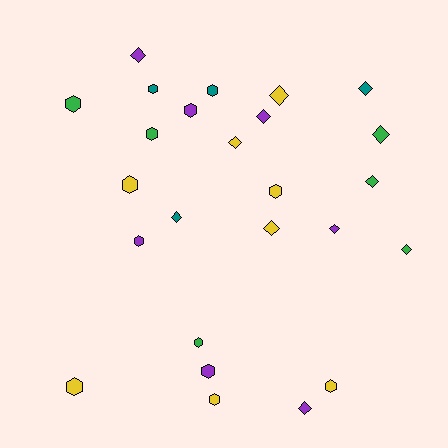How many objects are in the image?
There are 25 objects.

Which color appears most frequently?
Yellow, with 8 objects.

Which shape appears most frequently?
Hexagon, with 13 objects.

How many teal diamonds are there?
There are 2 teal diamonds.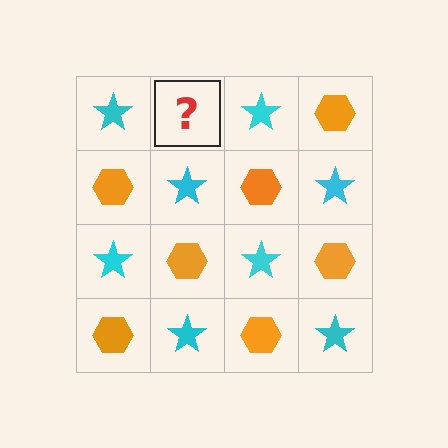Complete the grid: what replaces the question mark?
The question mark should be replaced with an orange hexagon.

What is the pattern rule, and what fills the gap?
The rule is that it alternates cyan star and orange hexagon in a checkerboard pattern. The gap should be filled with an orange hexagon.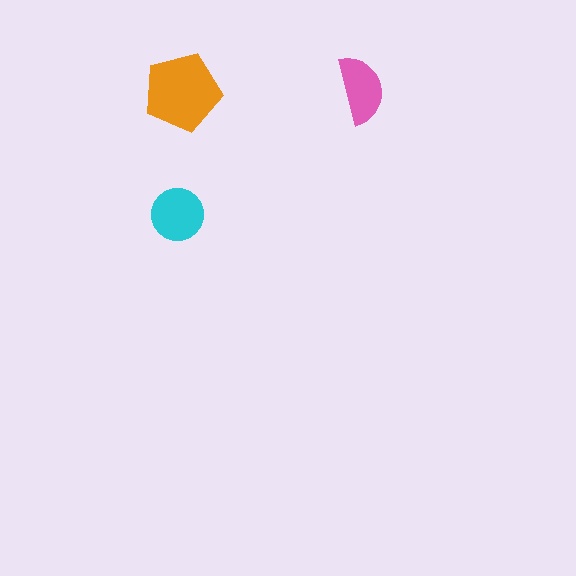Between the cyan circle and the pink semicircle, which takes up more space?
The cyan circle.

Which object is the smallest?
The pink semicircle.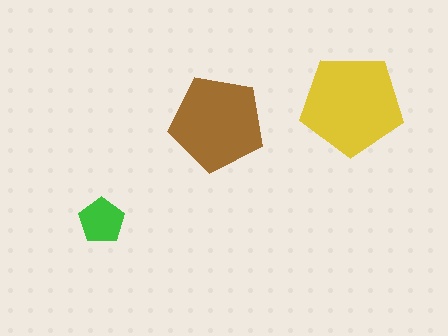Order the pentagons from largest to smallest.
the yellow one, the brown one, the green one.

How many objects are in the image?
There are 3 objects in the image.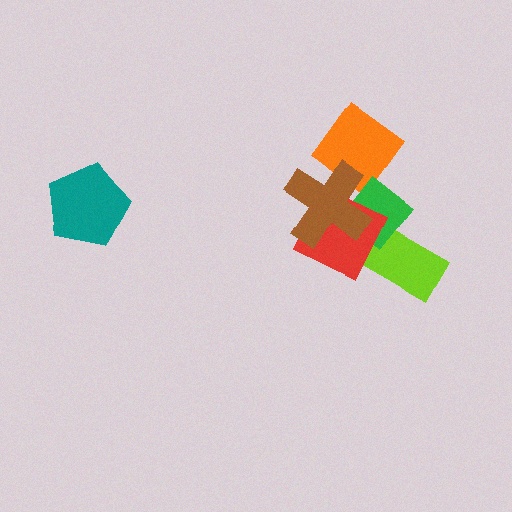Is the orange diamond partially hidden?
Yes, it is partially covered by another shape.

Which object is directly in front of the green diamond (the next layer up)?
The red square is directly in front of the green diamond.